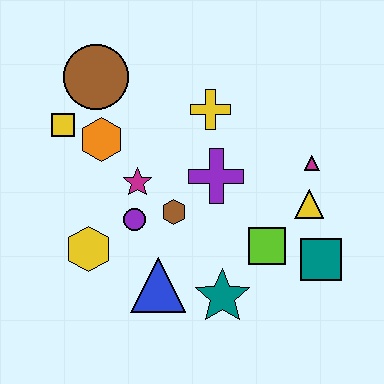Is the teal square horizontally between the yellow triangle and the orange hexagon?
No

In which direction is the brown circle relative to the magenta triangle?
The brown circle is to the left of the magenta triangle.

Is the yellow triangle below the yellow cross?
Yes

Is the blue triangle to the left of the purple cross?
Yes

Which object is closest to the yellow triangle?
The magenta triangle is closest to the yellow triangle.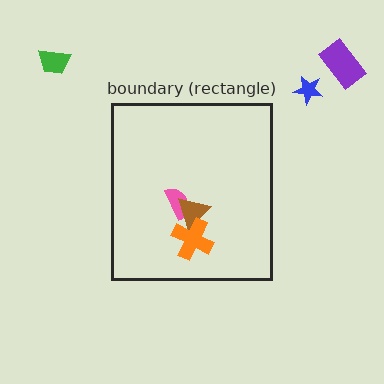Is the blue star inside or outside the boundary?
Outside.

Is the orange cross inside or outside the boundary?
Inside.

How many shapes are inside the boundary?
3 inside, 3 outside.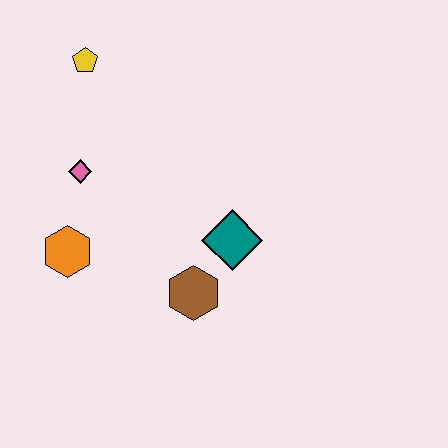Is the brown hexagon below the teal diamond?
Yes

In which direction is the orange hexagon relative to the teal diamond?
The orange hexagon is to the left of the teal diamond.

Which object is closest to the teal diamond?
The brown hexagon is closest to the teal diamond.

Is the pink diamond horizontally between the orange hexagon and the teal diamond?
Yes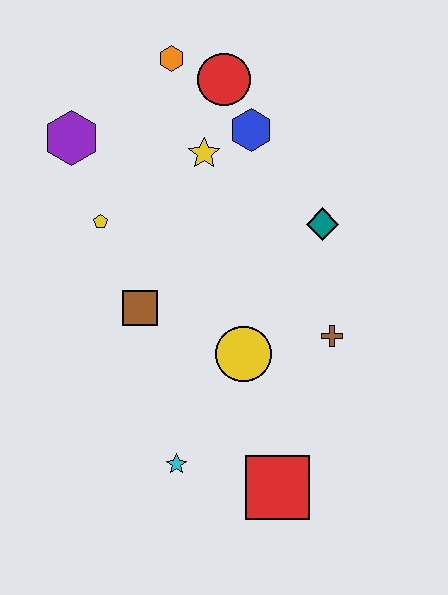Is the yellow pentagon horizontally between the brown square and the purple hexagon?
Yes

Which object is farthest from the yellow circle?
The orange hexagon is farthest from the yellow circle.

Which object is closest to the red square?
The cyan star is closest to the red square.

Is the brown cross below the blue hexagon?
Yes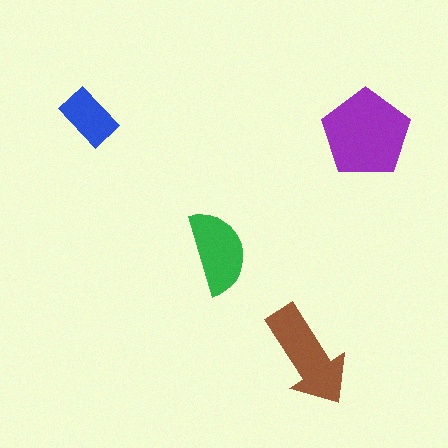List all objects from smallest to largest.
The blue rectangle, the green semicircle, the brown arrow, the purple pentagon.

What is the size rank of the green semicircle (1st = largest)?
3rd.